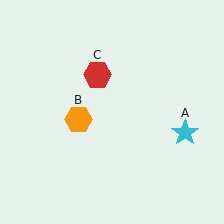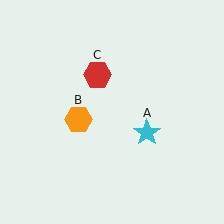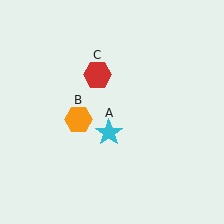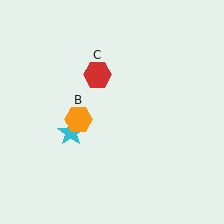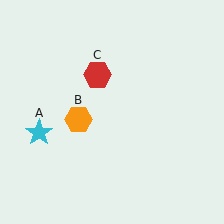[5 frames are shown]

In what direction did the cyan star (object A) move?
The cyan star (object A) moved left.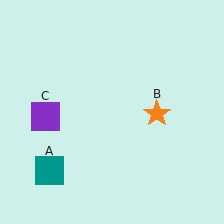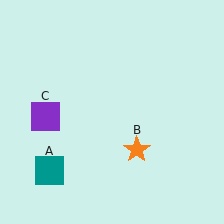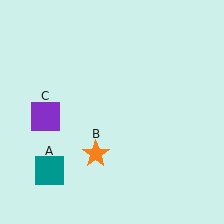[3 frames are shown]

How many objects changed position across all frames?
1 object changed position: orange star (object B).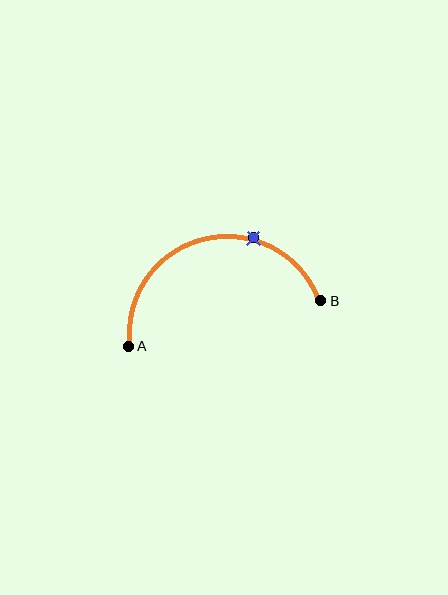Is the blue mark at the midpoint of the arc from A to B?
No. The blue mark lies on the arc but is closer to endpoint B. The arc midpoint would be at the point on the curve equidistant along the arc from both A and B.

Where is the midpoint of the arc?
The arc midpoint is the point on the curve farthest from the straight line joining A and B. It sits above that line.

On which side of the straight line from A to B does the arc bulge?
The arc bulges above the straight line connecting A and B.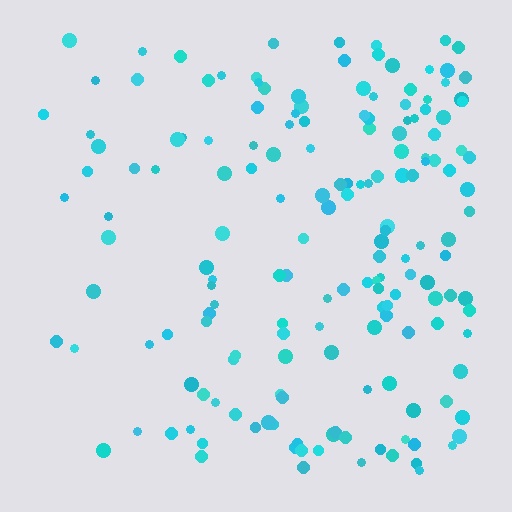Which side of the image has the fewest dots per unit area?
The left.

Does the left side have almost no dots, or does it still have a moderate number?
Still a moderate number, just noticeably fewer than the right.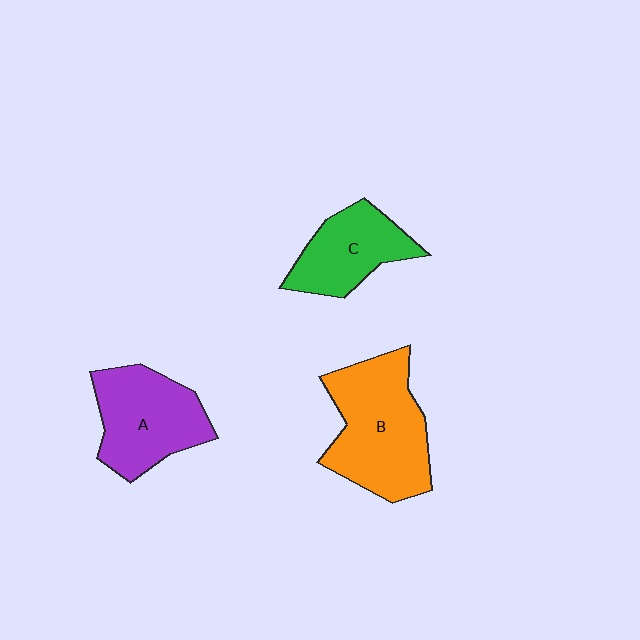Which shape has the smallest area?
Shape C (green).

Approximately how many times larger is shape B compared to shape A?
Approximately 1.2 times.